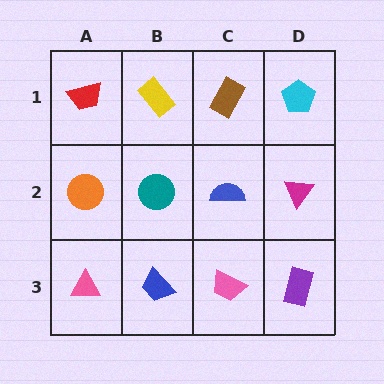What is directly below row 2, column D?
A purple rectangle.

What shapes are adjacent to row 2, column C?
A brown rectangle (row 1, column C), a pink trapezoid (row 3, column C), a teal circle (row 2, column B), a magenta triangle (row 2, column D).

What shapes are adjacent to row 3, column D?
A magenta triangle (row 2, column D), a pink trapezoid (row 3, column C).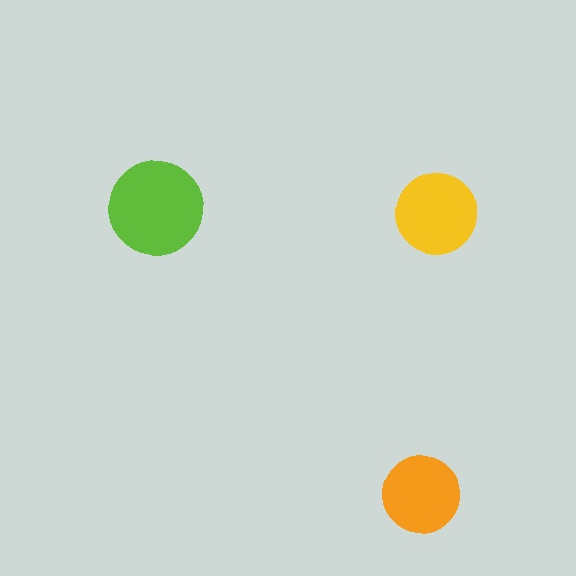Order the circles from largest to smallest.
the lime one, the yellow one, the orange one.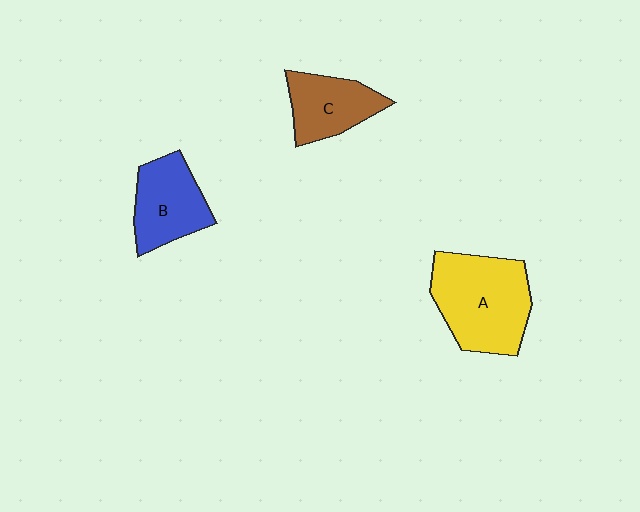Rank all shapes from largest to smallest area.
From largest to smallest: A (yellow), B (blue), C (brown).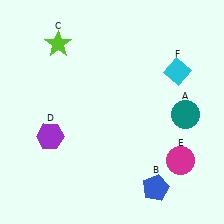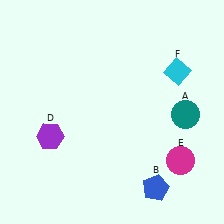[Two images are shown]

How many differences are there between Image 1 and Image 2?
There is 1 difference between the two images.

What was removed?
The lime star (C) was removed in Image 2.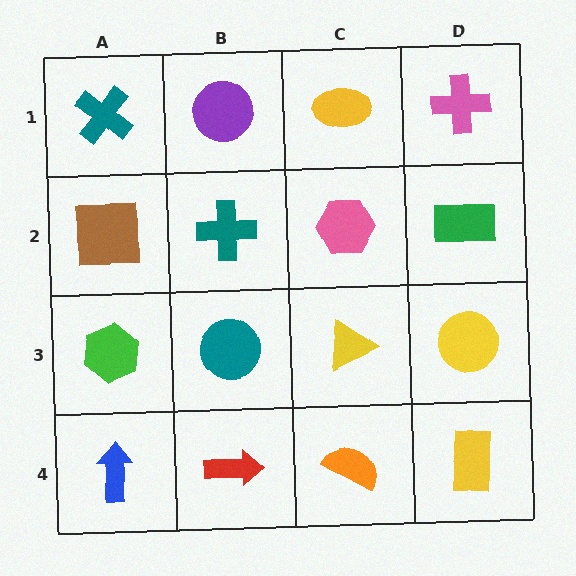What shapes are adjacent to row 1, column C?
A pink hexagon (row 2, column C), a purple circle (row 1, column B), a pink cross (row 1, column D).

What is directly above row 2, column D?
A pink cross.